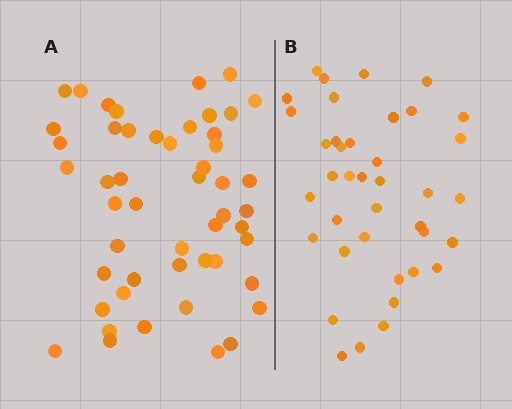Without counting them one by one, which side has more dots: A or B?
Region A (the left region) has more dots.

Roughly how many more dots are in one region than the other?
Region A has roughly 12 or so more dots than region B.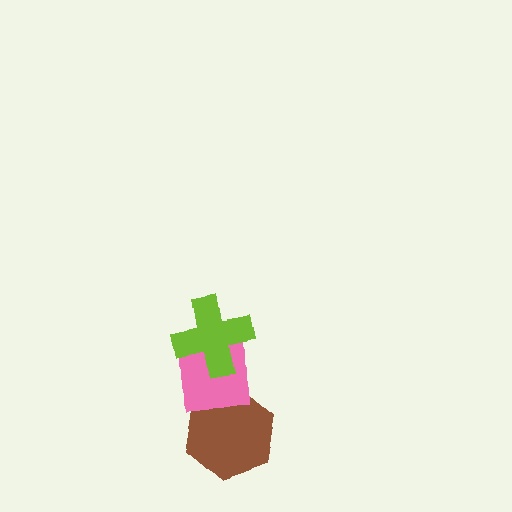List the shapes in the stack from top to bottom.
From top to bottom: the lime cross, the pink square, the brown hexagon.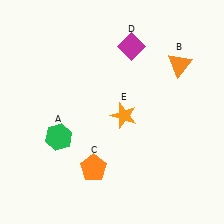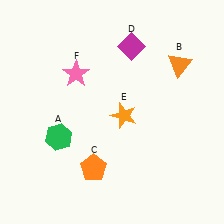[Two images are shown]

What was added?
A pink star (F) was added in Image 2.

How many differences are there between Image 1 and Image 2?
There is 1 difference between the two images.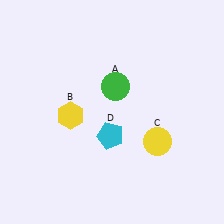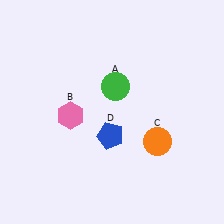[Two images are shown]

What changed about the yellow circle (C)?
In Image 1, C is yellow. In Image 2, it changed to orange.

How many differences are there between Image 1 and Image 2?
There are 3 differences between the two images.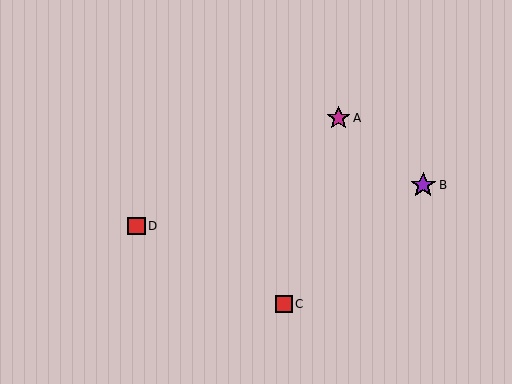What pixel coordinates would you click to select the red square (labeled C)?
Click at (284, 304) to select the red square C.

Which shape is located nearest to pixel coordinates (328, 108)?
The magenta star (labeled A) at (338, 118) is nearest to that location.